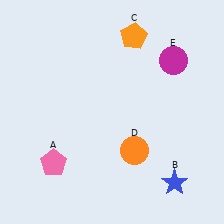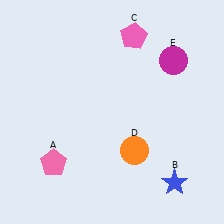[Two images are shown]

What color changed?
The pentagon (C) changed from orange in Image 1 to pink in Image 2.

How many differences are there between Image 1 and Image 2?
There is 1 difference between the two images.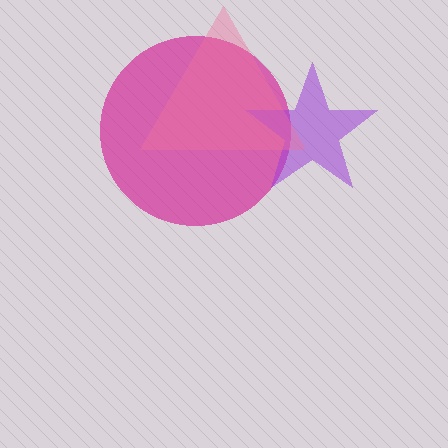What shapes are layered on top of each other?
The layered shapes are: a magenta circle, a purple star, a pink triangle.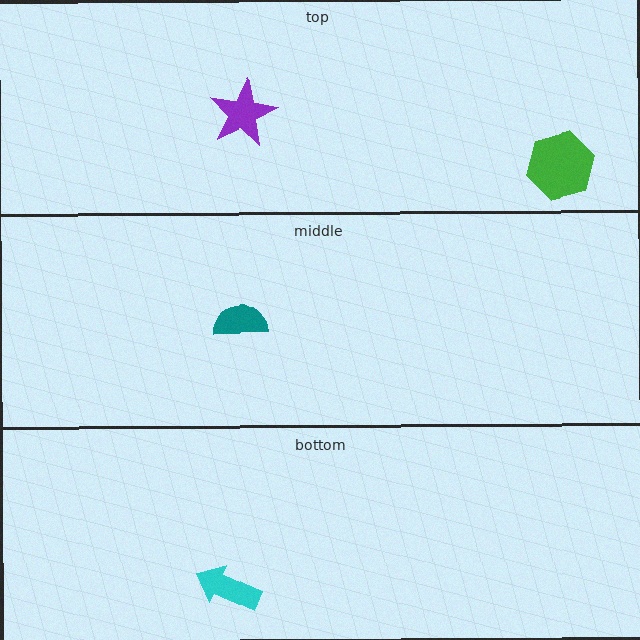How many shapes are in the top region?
2.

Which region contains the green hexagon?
The top region.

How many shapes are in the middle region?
1.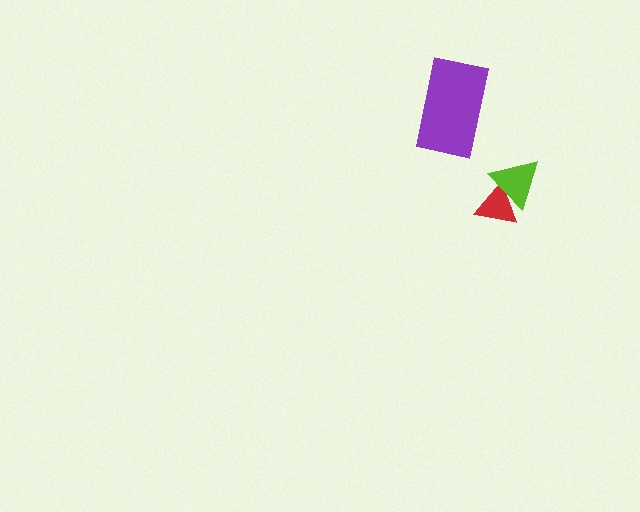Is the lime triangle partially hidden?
No, no other shape covers it.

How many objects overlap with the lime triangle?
1 object overlaps with the lime triangle.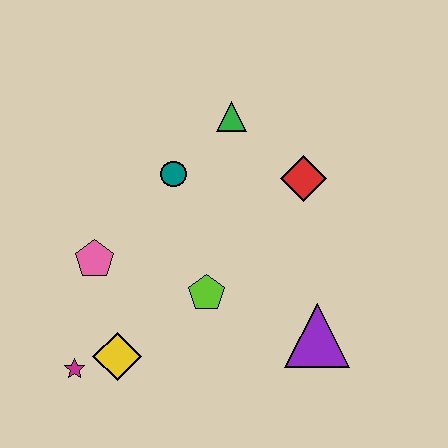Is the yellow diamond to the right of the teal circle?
No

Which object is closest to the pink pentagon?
The yellow diamond is closest to the pink pentagon.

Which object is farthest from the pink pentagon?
The purple triangle is farthest from the pink pentagon.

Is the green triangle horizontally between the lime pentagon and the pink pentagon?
No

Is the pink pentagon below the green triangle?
Yes